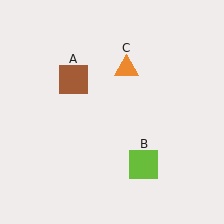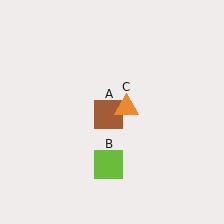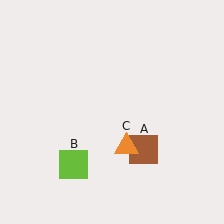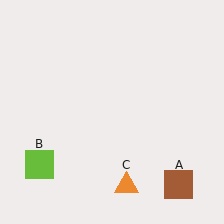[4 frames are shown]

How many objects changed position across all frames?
3 objects changed position: brown square (object A), lime square (object B), orange triangle (object C).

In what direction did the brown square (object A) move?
The brown square (object A) moved down and to the right.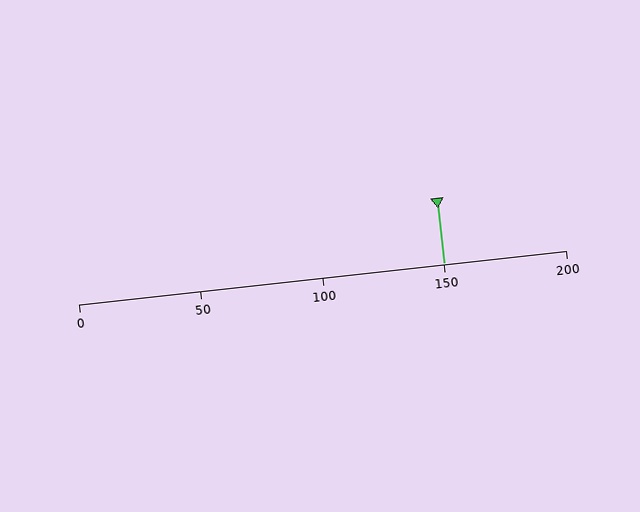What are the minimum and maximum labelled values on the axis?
The axis runs from 0 to 200.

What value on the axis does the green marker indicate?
The marker indicates approximately 150.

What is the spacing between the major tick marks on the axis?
The major ticks are spaced 50 apart.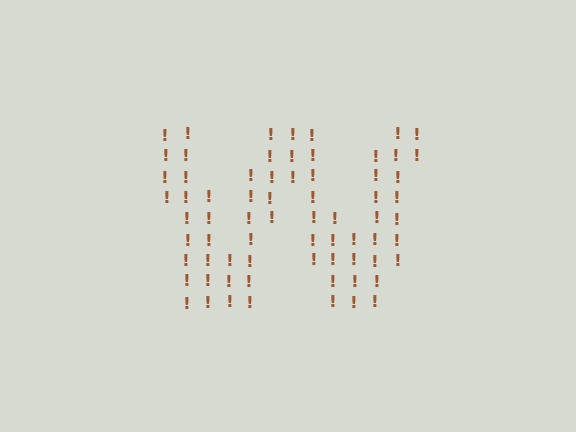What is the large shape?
The large shape is the letter W.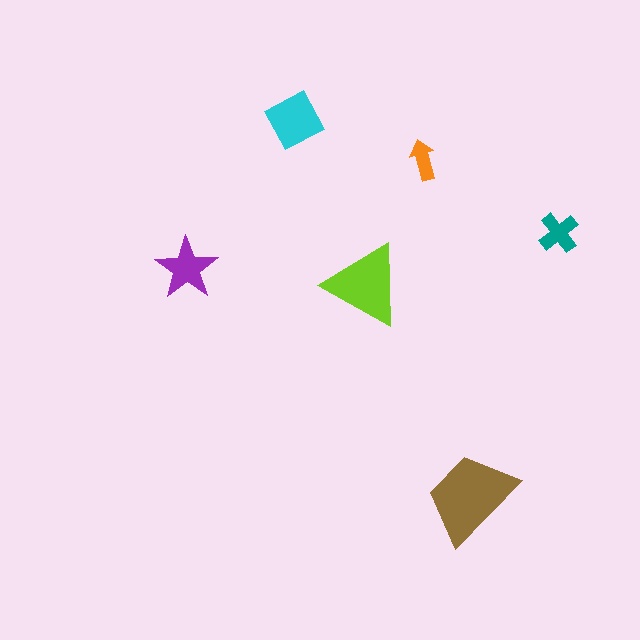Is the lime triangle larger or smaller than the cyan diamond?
Larger.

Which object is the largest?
The brown trapezoid.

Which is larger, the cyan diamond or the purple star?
The cyan diamond.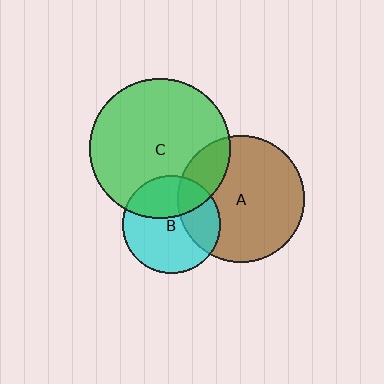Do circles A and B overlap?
Yes.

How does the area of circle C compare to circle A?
Approximately 1.2 times.